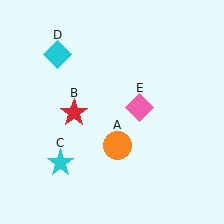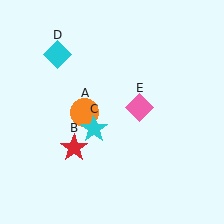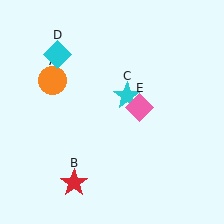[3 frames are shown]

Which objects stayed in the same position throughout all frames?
Cyan diamond (object D) and pink diamond (object E) remained stationary.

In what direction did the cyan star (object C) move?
The cyan star (object C) moved up and to the right.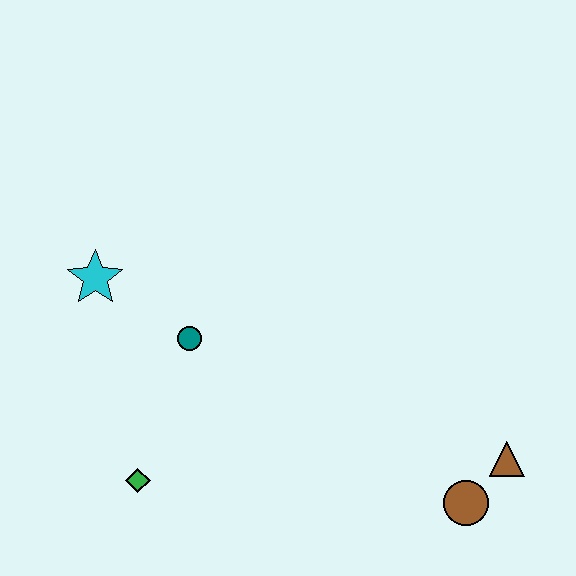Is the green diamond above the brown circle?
Yes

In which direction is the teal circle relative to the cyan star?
The teal circle is to the right of the cyan star.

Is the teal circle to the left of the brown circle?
Yes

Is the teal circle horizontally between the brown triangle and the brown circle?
No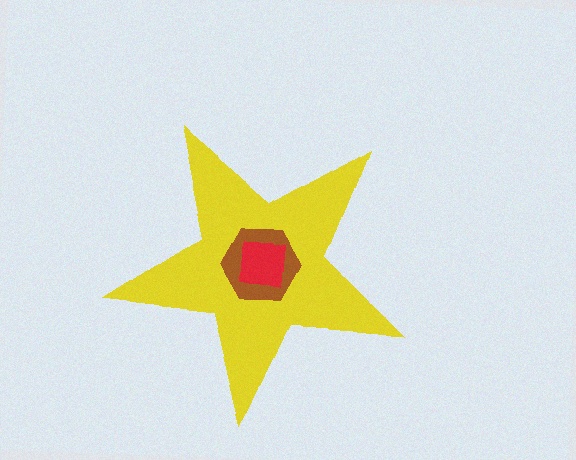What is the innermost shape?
The red square.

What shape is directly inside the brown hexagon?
The red square.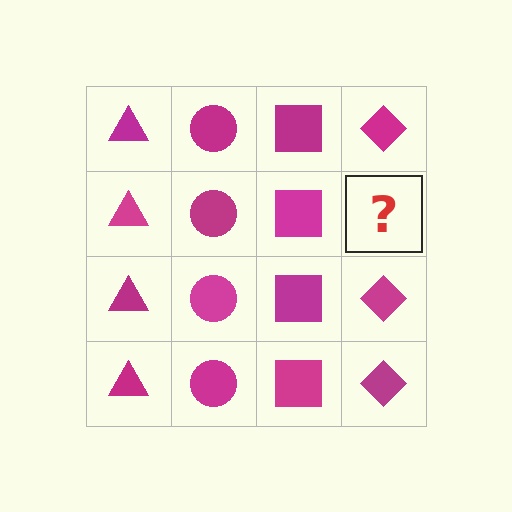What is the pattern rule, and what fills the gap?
The rule is that each column has a consistent shape. The gap should be filled with a magenta diamond.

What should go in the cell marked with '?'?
The missing cell should contain a magenta diamond.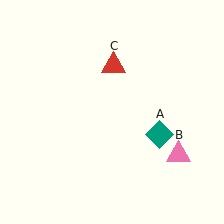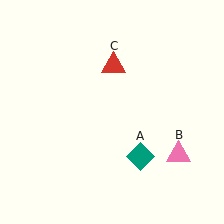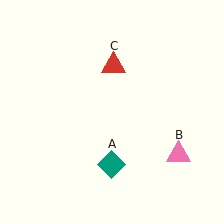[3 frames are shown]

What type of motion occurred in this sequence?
The teal diamond (object A) rotated clockwise around the center of the scene.